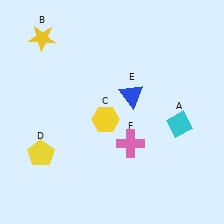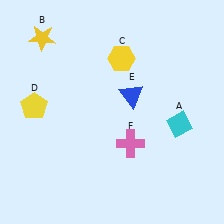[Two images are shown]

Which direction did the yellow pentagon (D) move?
The yellow pentagon (D) moved up.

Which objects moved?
The objects that moved are: the yellow hexagon (C), the yellow pentagon (D).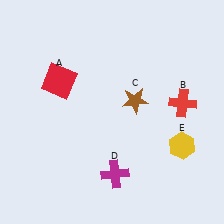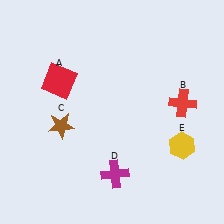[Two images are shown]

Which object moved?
The brown star (C) moved left.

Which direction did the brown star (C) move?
The brown star (C) moved left.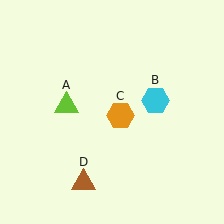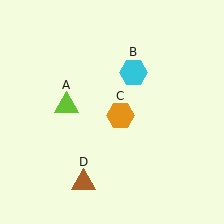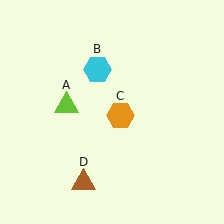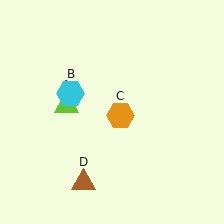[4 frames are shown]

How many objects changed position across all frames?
1 object changed position: cyan hexagon (object B).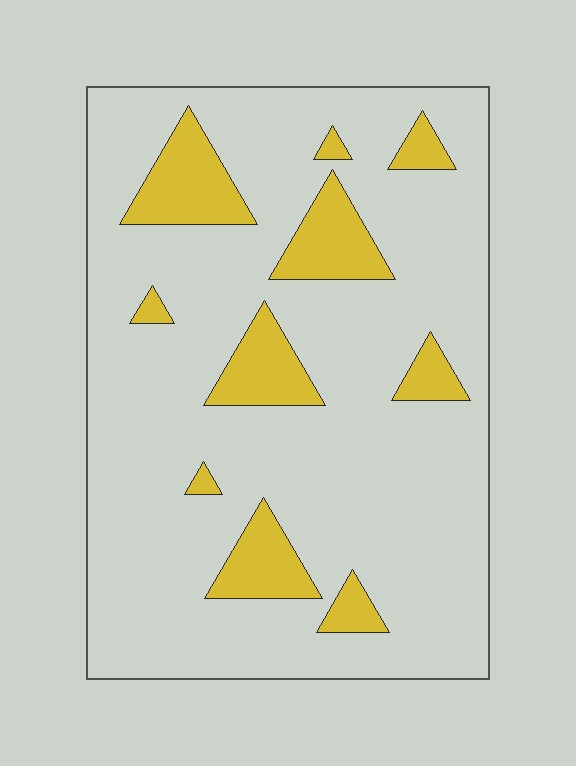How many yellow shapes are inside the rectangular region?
10.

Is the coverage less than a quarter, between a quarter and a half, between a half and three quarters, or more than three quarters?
Less than a quarter.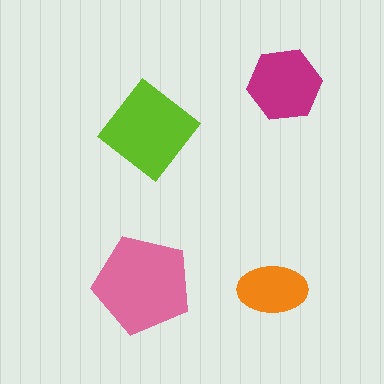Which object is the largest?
The pink pentagon.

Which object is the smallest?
The orange ellipse.